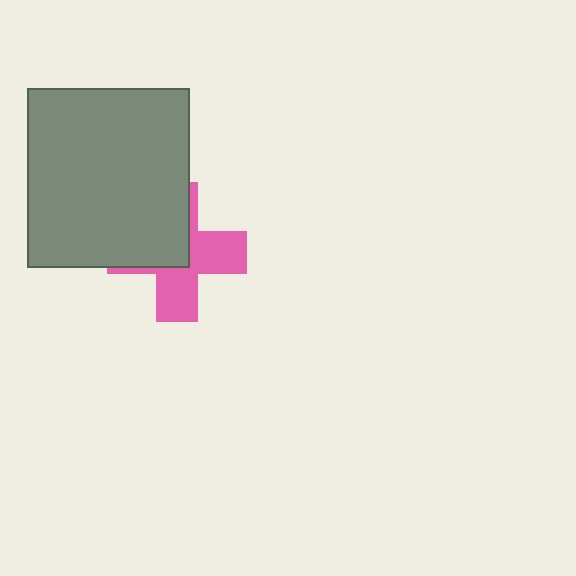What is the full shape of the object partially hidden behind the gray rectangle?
The partially hidden object is a pink cross.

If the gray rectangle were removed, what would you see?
You would see the complete pink cross.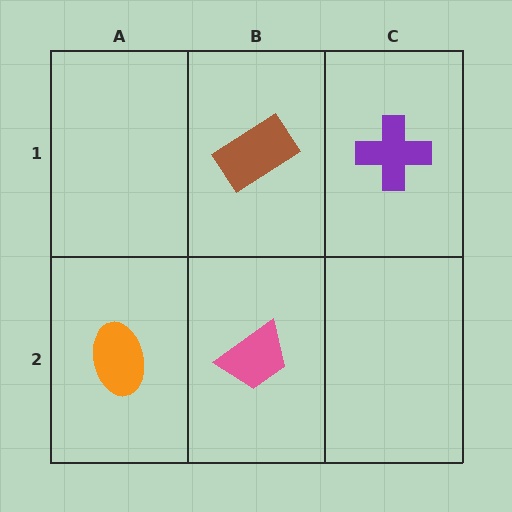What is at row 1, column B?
A brown rectangle.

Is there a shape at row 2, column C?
No, that cell is empty.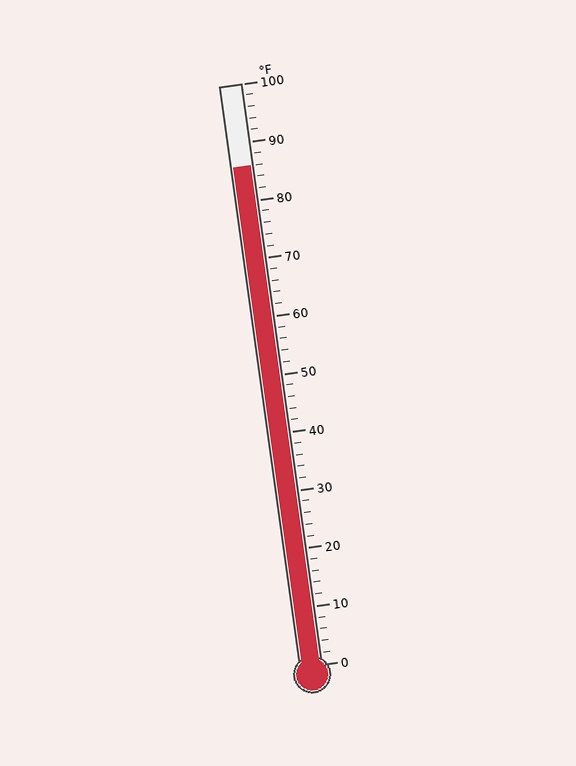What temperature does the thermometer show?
The thermometer shows approximately 86°F.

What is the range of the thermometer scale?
The thermometer scale ranges from 0°F to 100°F.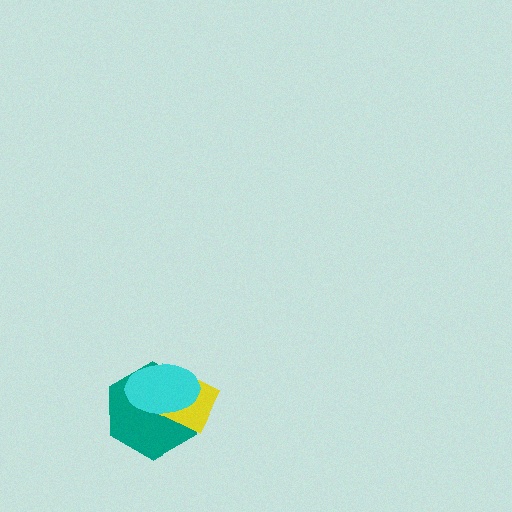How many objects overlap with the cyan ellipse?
2 objects overlap with the cyan ellipse.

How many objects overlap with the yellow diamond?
2 objects overlap with the yellow diamond.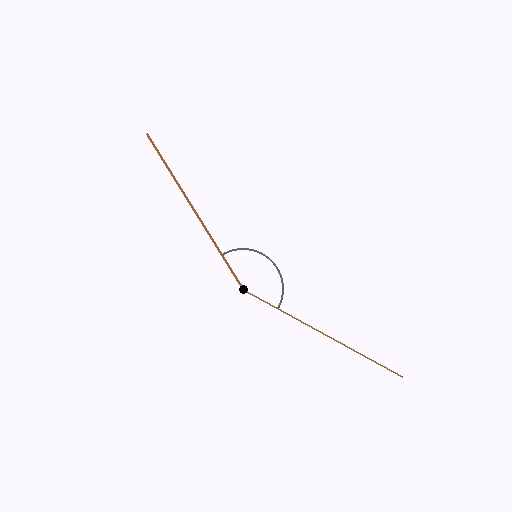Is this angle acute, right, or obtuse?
It is obtuse.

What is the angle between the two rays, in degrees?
Approximately 151 degrees.